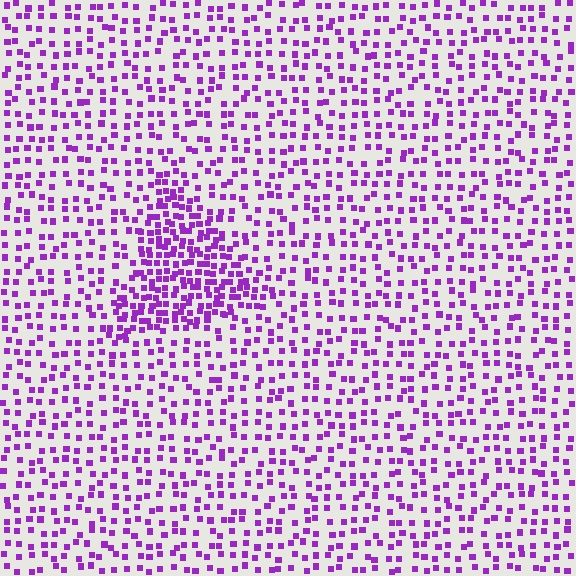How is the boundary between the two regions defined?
The boundary is defined by a change in element density (approximately 2.2x ratio). All elements are the same color, size, and shape.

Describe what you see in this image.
The image contains small purple elements arranged at two different densities. A triangle-shaped region is visible where the elements are more densely packed than the surrounding area.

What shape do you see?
I see a triangle.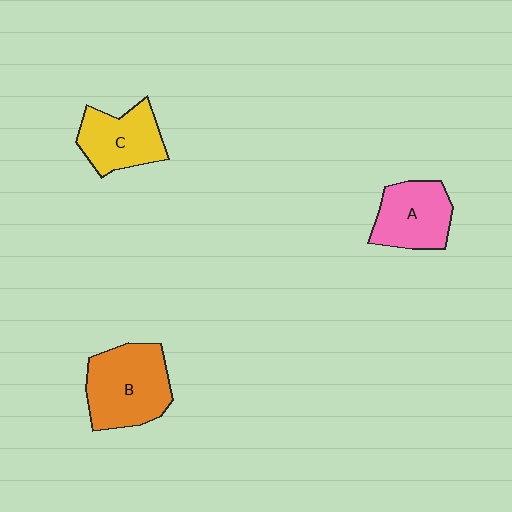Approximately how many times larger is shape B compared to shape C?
Approximately 1.3 times.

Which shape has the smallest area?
Shape C (yellow).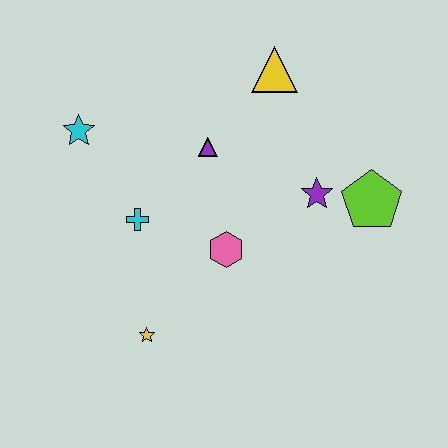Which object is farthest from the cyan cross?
The lime pentagon is farthest from the cyan cross.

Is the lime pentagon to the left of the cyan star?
No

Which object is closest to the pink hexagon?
The cyan cross is closest to the pink hexagon.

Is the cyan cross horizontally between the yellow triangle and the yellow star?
No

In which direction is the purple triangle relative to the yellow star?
The purple triangle is above the yellow star.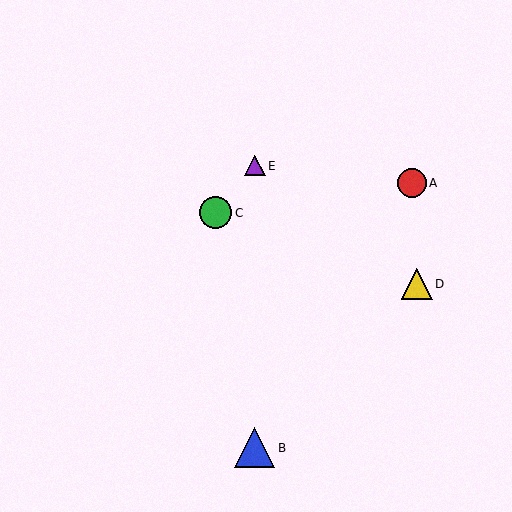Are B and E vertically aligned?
Yes, both are at x≈255.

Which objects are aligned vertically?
Objects B, E are aligned vertically.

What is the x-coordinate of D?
Object D is at x≈417.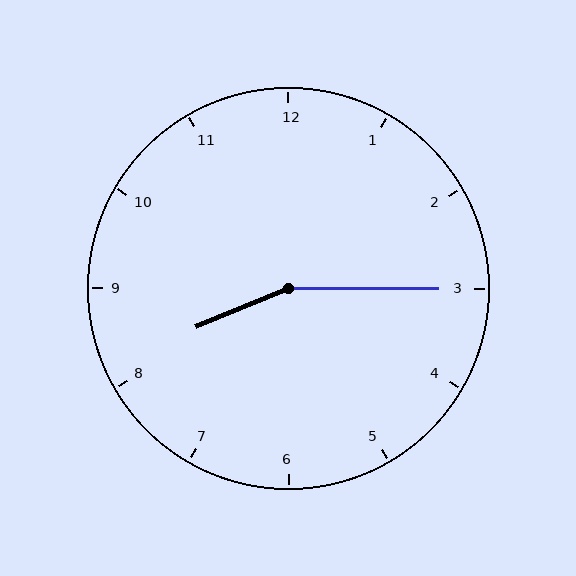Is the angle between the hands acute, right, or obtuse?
It is obtuse.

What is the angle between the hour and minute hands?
Approximately 158 degrees.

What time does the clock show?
8:15.